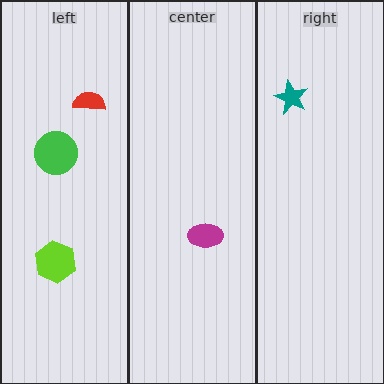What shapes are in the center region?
The magenta ellipse.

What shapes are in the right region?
The teal star.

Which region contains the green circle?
The left region.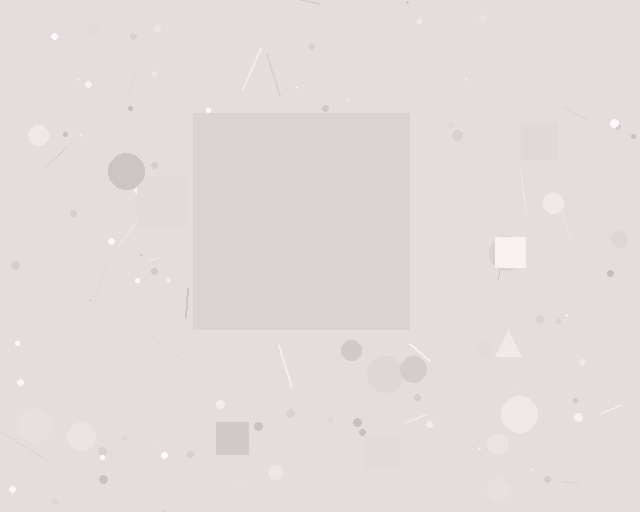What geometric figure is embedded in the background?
A square is embedded in the background.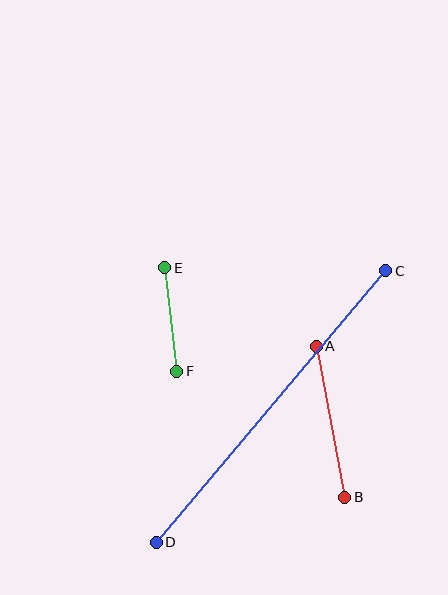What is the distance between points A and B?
The distance is approximately 154 pixels.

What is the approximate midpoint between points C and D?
The midpoint is at approximately (271, 407) pixels.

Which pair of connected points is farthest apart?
Points C and D are farthest apart.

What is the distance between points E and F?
The distance is approximately 104 pixels.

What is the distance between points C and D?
The distance is approximately 355 pixels.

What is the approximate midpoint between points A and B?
The midpoint is at approximately (330, 422) pixels.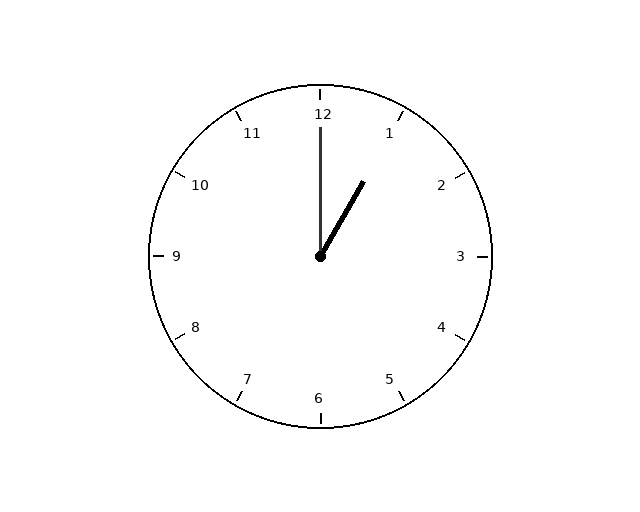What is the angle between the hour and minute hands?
Approximately 30 degrees.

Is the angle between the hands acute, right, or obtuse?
It is acute.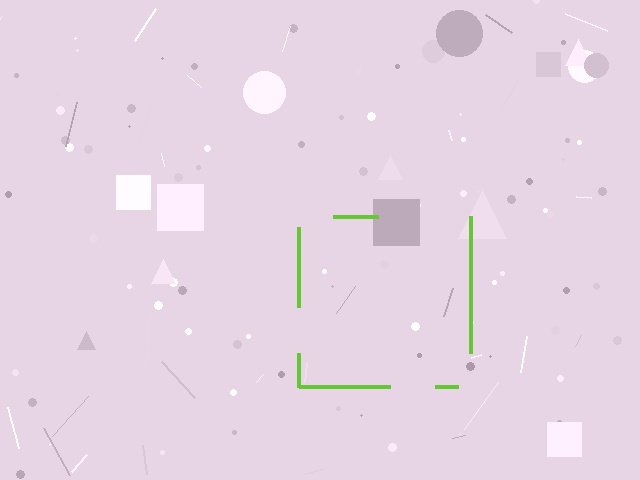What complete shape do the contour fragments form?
The contour fragments form a square.